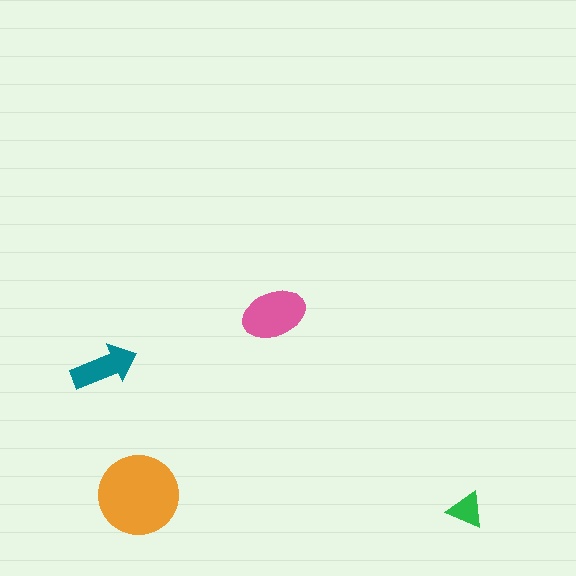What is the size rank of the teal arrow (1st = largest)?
3rd.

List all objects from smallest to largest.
The green triangle, the teal arrow, the pink ellipse, the orange circle.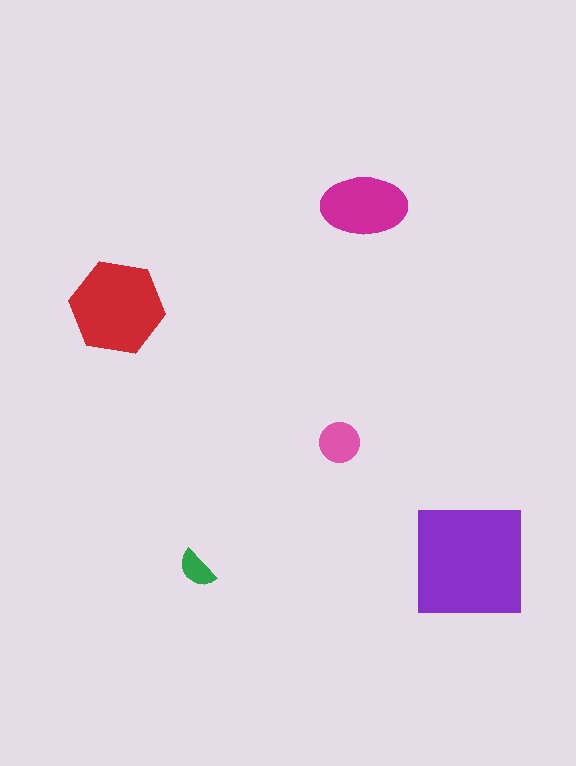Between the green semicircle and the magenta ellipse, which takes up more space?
The magenta ellipse.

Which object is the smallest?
The green semicircle.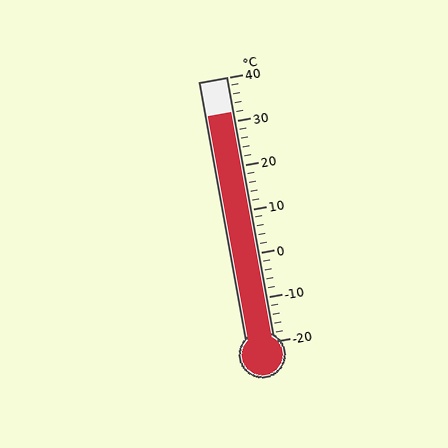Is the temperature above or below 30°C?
The temperature is above 30°C.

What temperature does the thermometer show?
The thermometer shows approximately 32°C.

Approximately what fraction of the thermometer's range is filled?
The thermometer is filled to approximately 85% of its range.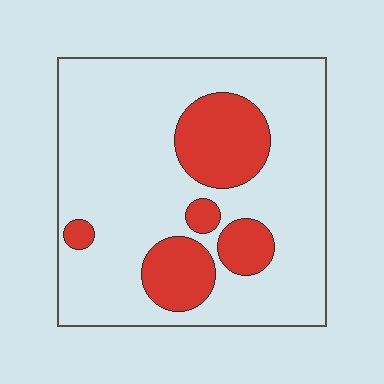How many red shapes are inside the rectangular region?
5.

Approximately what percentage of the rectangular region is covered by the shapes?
Approximately 20%.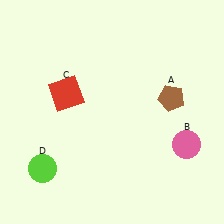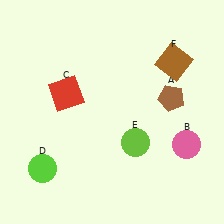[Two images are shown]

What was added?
A lime circle (E), a brown square (F) were added in Image 2.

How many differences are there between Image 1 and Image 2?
There are 2 differences between the two images.